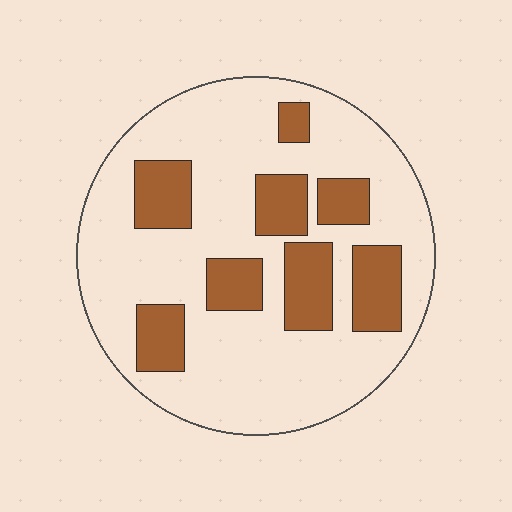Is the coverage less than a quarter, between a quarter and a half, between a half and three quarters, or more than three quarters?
Between a quarter and a half.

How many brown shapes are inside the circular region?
8.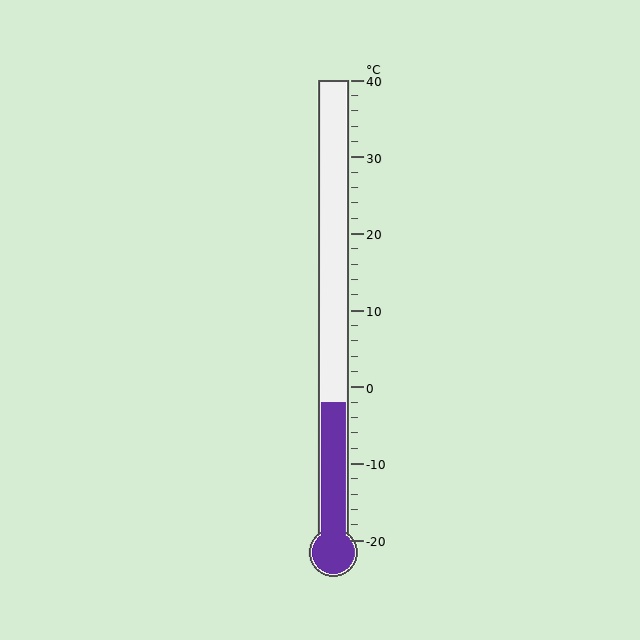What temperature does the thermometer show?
The thermometer shows approximately -2°C.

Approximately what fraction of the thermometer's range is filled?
The thermometer is filled to approximately 30% of its range.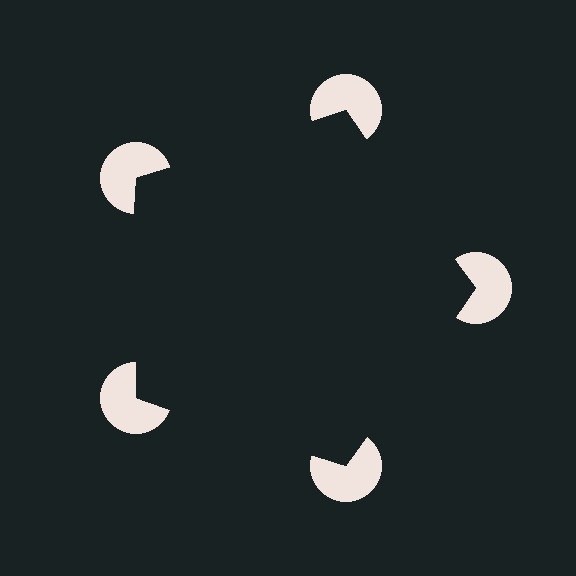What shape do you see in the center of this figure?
An illusory pentagon — its edges are inferred from the aligned wedge cuts in the pac-man discs, not physically drawn.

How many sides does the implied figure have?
5 sides.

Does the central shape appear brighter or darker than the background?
It typically appears slightly darker than the background, even though no actual brightness change is drawn.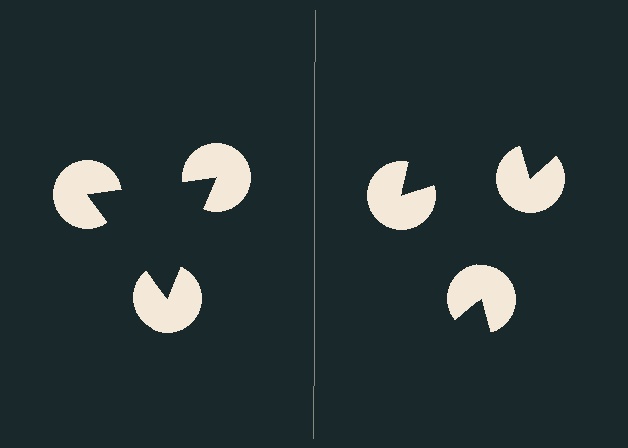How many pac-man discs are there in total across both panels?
6 — 3 on each side.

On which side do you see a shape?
An illusory triangle appears on the left side. On the right side the wedge cuts are rotated, so no coherent shape forms.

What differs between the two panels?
The pac-man discs are positioned identically on both sides; only the wedge orientations differ. On the left they align to a triangle; on the right they are misaligned.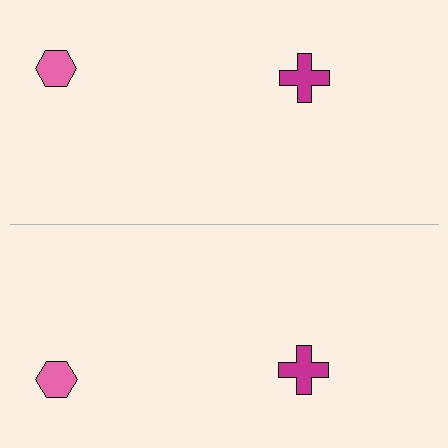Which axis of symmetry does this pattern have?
The pattern has a horizontal axis of symmetry running through the center of the image.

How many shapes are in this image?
There are 4 shapes in this image.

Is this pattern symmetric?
Yes, this pattern has bilateral (reflection) symmetry.